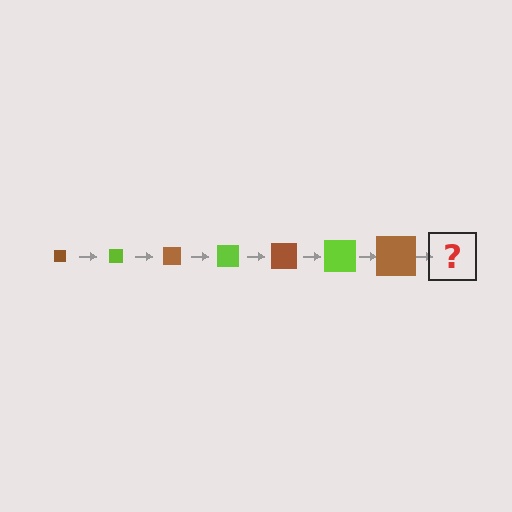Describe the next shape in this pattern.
It should be a lime square, larger than the previous one.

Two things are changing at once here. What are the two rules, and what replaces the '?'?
The two rules are that the square grows larger each step and the color cycles through brown and lime. The '?' should be a lime square, larger than the previous one.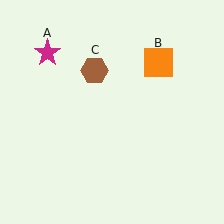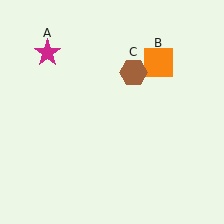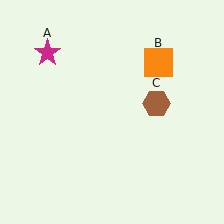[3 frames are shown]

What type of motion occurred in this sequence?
The brown hexagon (object C) rotated clockwise around the center of the scene.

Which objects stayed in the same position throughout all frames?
Magenta star (object A) and orange square (object B) remained stationary.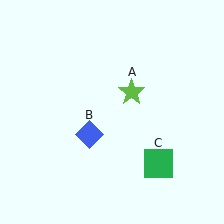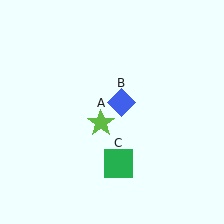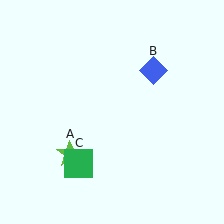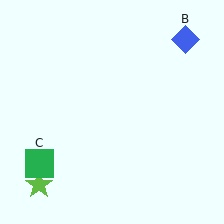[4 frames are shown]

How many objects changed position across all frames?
3 objects changed position: lime star (object A), blue diamond (object B), green square (object C).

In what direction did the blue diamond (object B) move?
The blue diamond (object B) moved up and to the right.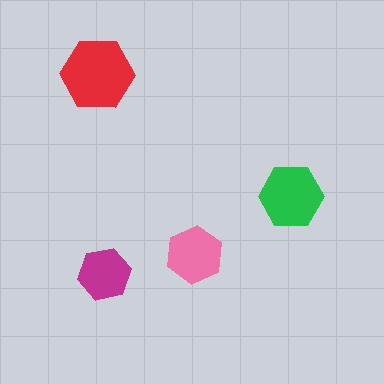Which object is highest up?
The red hexagon is topmost.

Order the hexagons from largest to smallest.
the red one, the green one, the pink one, the magenta one.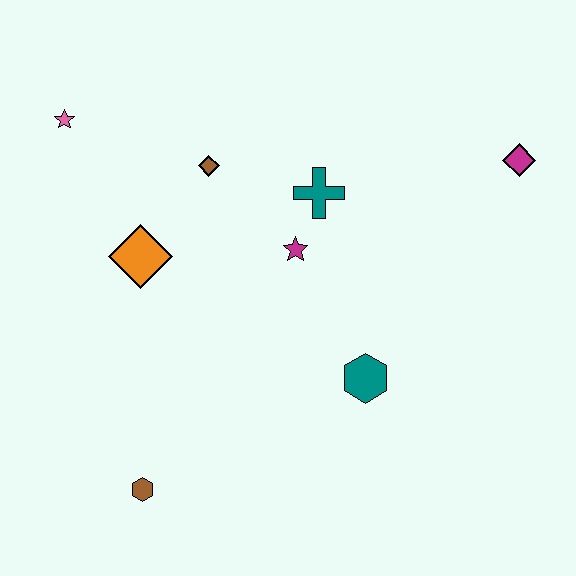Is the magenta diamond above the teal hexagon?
Yes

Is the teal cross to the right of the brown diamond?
Yes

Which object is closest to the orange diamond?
The brown diamond is closest to the orange diamond.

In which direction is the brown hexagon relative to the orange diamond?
The brown hexagon is below the orange diamond.